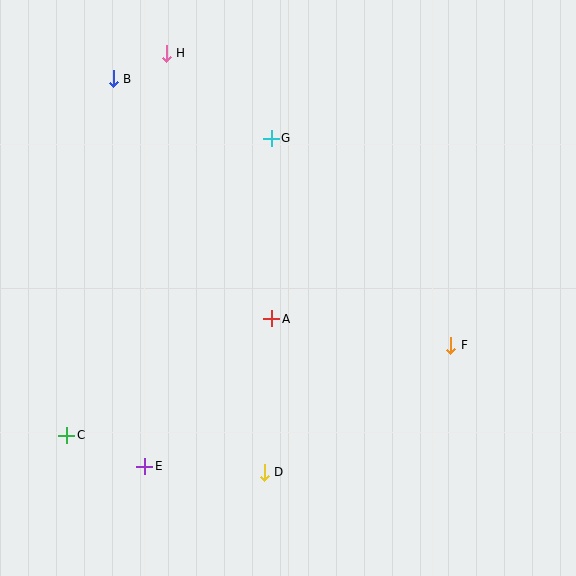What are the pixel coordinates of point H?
Point H is at (166, 53).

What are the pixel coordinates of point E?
Point E is at (144, 466).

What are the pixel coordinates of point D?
Point D is at (264, 472).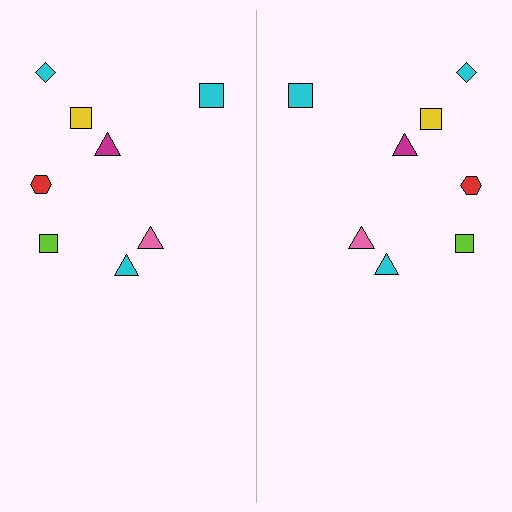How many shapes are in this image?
There are 16 shapes in this image.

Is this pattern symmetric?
Yes, this pattern has bilateral (reflection) symmetry.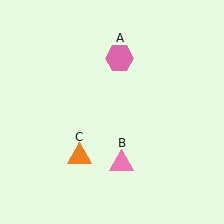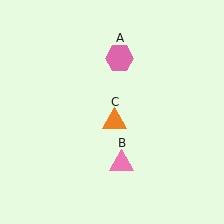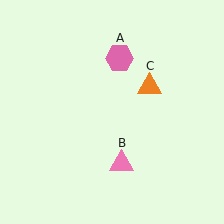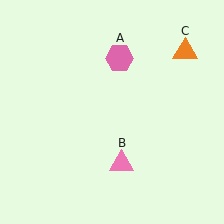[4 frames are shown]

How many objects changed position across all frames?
1 object changed position: orange triangle (object C).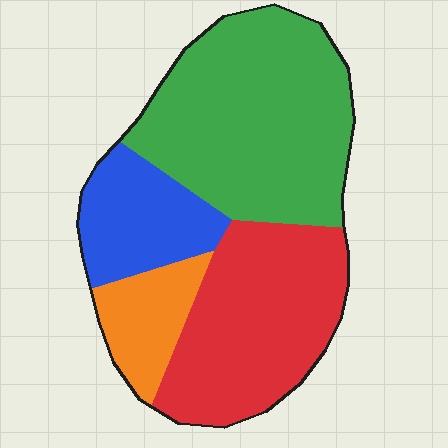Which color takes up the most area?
Green, at roughly 40%.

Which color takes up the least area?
Orange, at roughly 10%.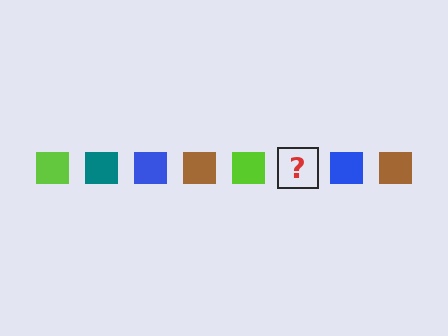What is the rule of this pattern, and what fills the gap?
The rule is that the pattern cycles through lime, teal, blue, brown squares. The gap should be filled with a teal square.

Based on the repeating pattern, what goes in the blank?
The blank should be a teal square.